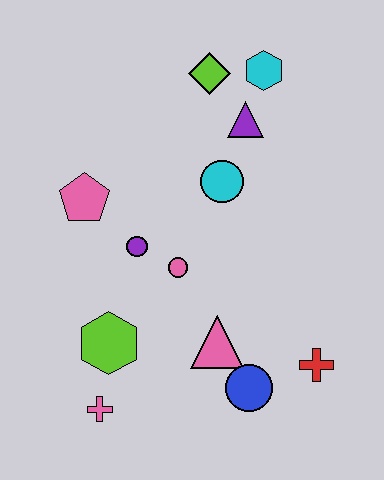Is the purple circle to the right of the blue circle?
No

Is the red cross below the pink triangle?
Yes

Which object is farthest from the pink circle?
The cyan hexagon is farthest from the pink circle.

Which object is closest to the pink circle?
The purple circle is closest to the pink circle.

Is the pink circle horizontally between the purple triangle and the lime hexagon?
Yes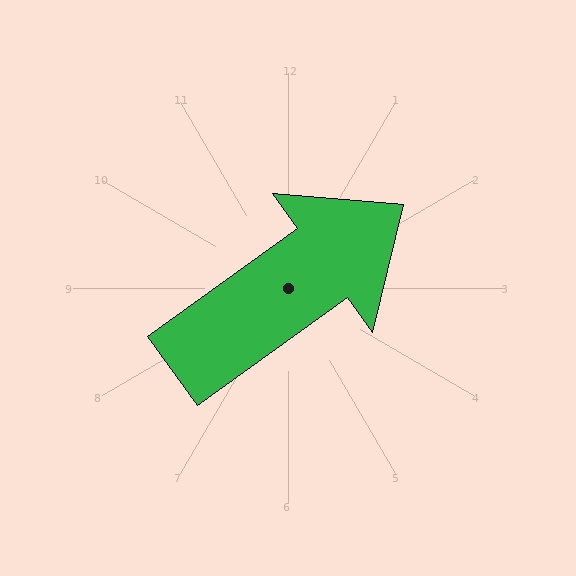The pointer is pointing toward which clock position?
Roughly 2 o'clock.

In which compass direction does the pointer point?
Northeast.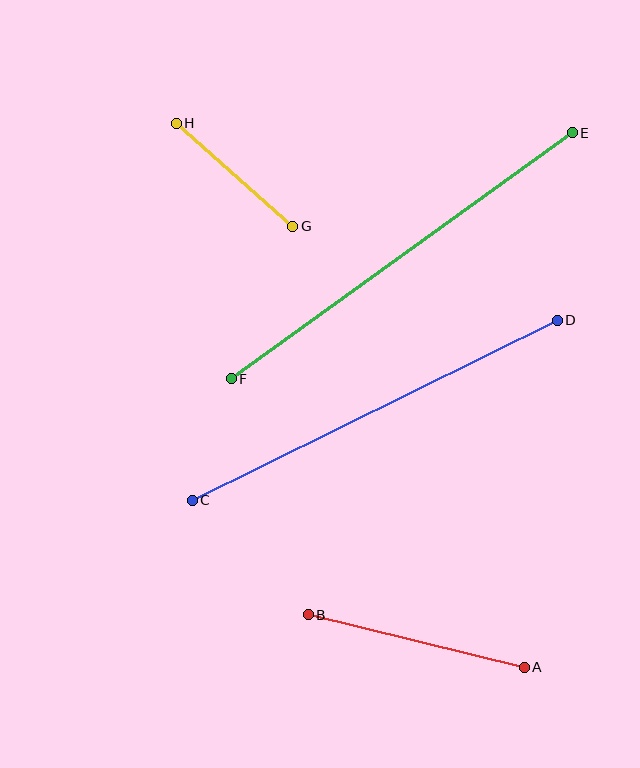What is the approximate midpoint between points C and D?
The midpoint is at approximately (375, 410) pixels.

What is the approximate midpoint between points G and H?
The midpoint is at approximately (234, 175) pixels.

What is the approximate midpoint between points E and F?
The midpoint is at approximately (402, 256) pixels.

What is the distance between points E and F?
The distance is approximately 421 pixels.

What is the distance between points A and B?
The distance is approximately 223 pixels.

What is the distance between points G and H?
The distance is approximately 156 pixels.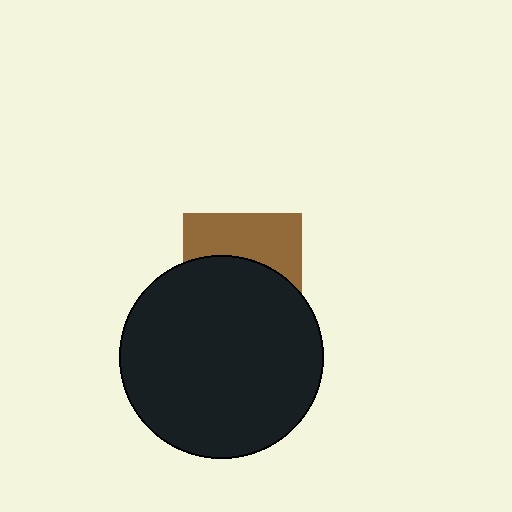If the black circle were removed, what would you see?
You would see the complete brown square.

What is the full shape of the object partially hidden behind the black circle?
The partially hidden object is a brown square.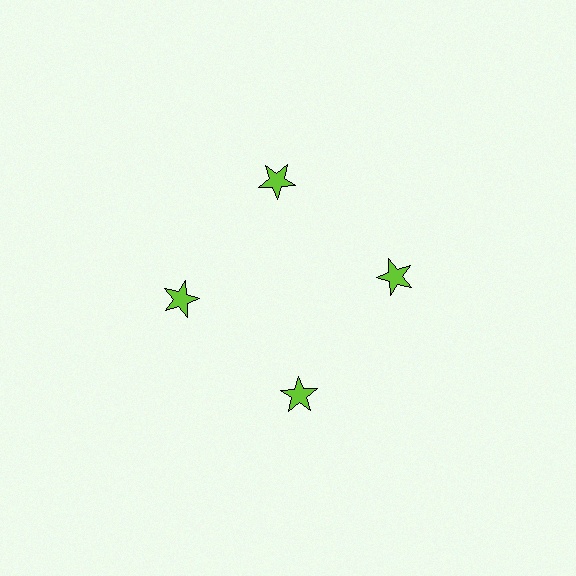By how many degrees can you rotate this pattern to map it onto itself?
The pattern maps onto itself every 90 degrees of rotation.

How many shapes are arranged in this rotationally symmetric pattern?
There are 4 shapes, arranged in 4 groups of 1.